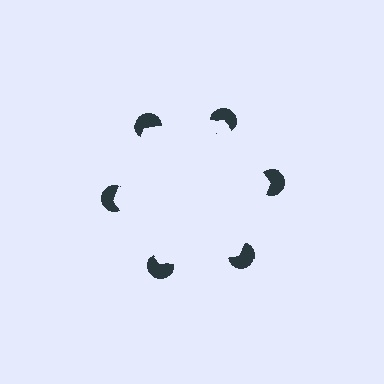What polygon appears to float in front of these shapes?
An illusory hexagon — its edges are inferred from the aligned wedge cuts in the pac-man discs, not physically drawn.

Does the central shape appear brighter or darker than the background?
It typically appears slightly brighter than the background, even though no actual brightness change is drawn.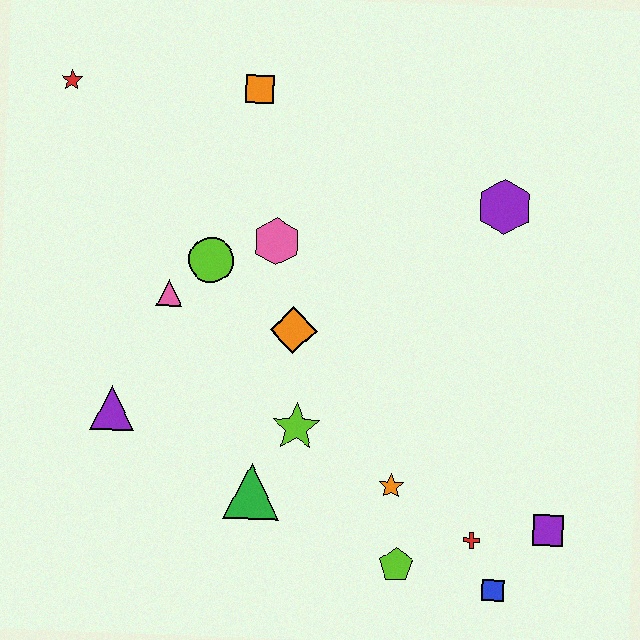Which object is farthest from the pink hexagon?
The blue square is farthest from the pink hexagon.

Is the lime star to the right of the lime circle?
Yes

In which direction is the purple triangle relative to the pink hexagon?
The purple triangle is below the pink hexagon.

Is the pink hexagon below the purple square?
No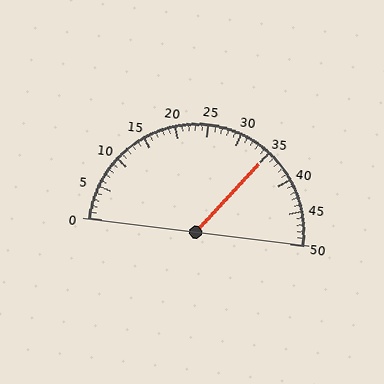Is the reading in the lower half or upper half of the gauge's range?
The reading is in the upper half of the range (0 to 50).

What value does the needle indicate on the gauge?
The needle indicates approximately 35.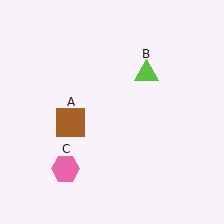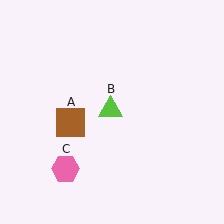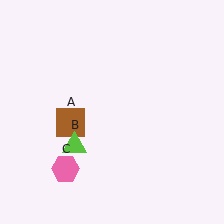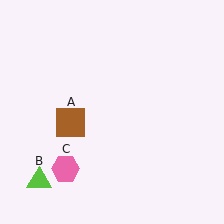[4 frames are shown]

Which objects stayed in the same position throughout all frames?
Brown square (object A) and pink hexagon (object C) remained stationary.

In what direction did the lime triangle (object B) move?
The lime triangle (object B) moved down and to the left.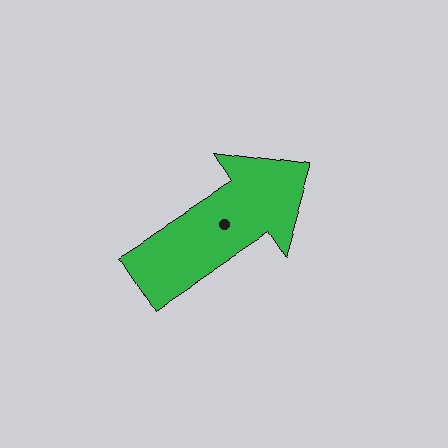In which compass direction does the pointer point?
Northeast.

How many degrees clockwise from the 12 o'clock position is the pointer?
Approximately 57 degrees.